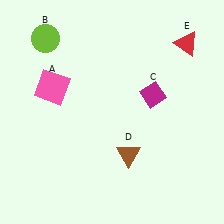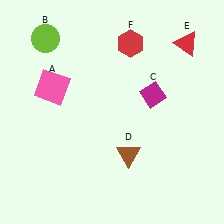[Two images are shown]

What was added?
A red hexagon (F) was added in Image 2.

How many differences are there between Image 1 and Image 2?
There is 1 difference between the two images.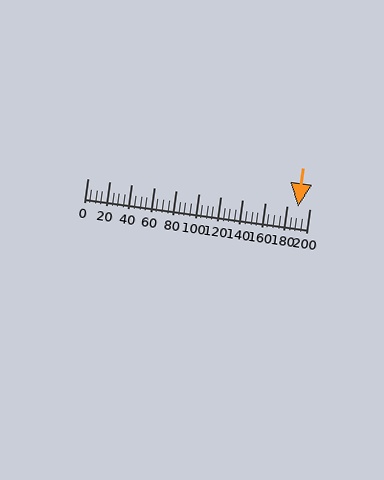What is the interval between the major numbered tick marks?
The major tick marks are spaced 20 units apart.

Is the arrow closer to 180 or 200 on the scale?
The arrow is closer to 180.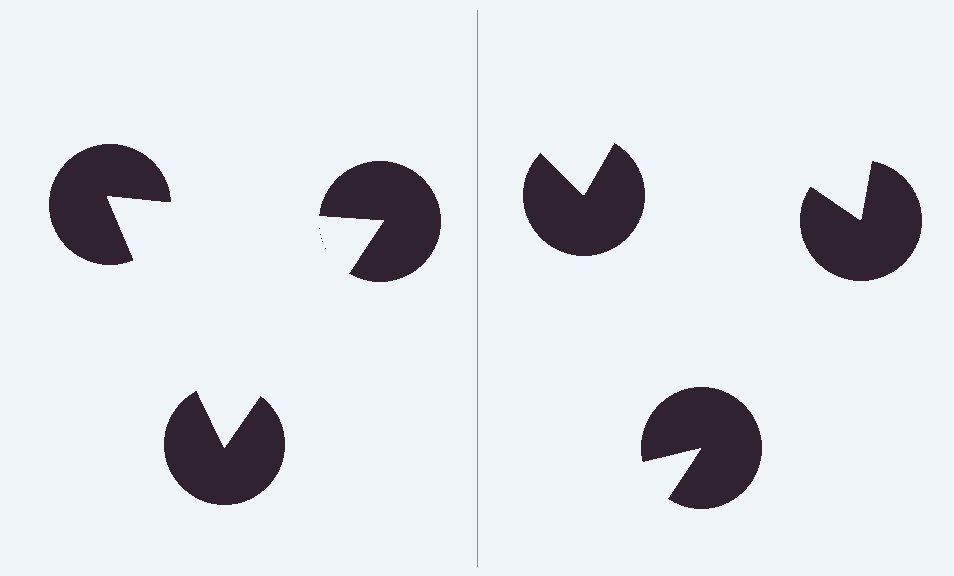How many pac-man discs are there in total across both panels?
6 — 3 on each side.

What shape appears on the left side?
An illusory triangle.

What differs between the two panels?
The pac-man discs are positioned identically on both sides; only the wedge orientations differ. On the left they align to a triangle; on the right they are misaligned.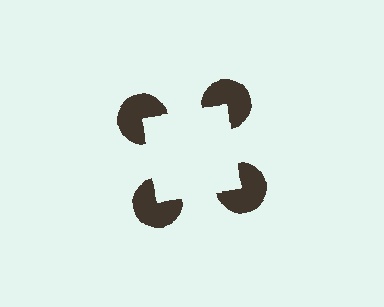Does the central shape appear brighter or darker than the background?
It typically appears slightly brighter than the background, even though no actual brightness change is drawn.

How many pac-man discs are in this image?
There are 4 — one at each vertex of the illusory square.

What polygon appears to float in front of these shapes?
An illusory square — its edges are inferred from the aligned wedge cuts in the pac-man discs, not physically drawn.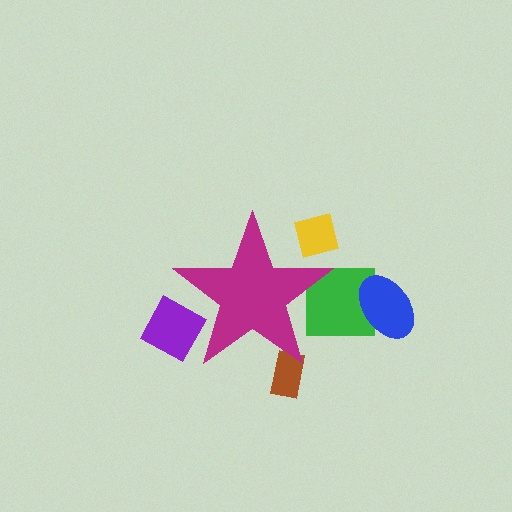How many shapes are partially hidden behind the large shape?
4 shapes are partially hidden.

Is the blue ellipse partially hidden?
No, the blue ellipse is fully visible.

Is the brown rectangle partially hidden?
Yes, the brown rectangle is partially hidden behind the magenta star.